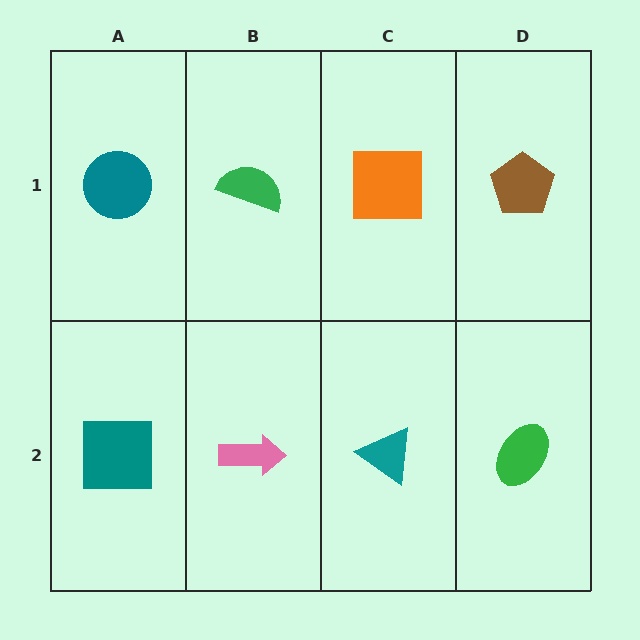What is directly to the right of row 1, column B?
An orange square.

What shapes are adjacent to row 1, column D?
A green ellipse (row 2, column D), an orange square (row 1, column C).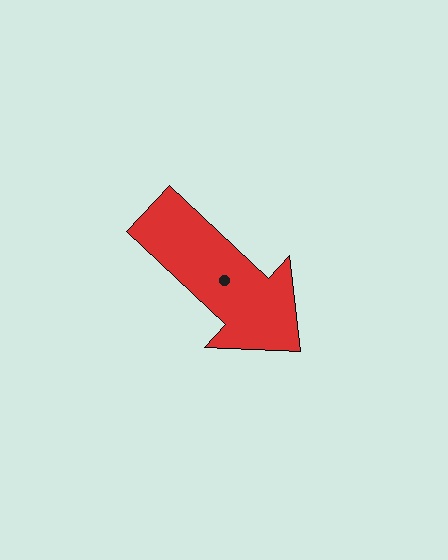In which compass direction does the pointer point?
Southeast.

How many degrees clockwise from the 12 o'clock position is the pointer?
Approximately 133 degrees.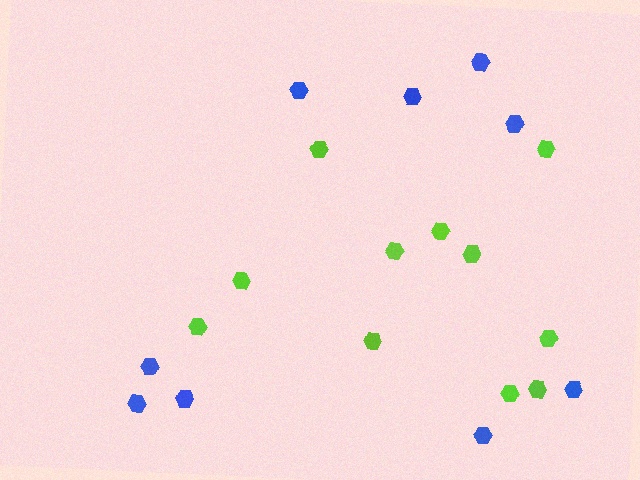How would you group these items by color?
There are 2 groups: one group of blue hexagons (9) and one group of lime hexagons (11).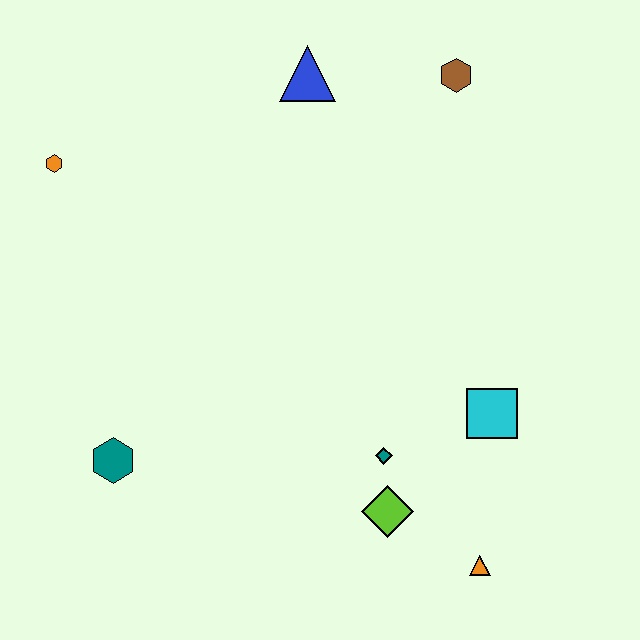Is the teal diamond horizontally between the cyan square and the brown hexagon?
No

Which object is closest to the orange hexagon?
The blue triangle is closest to the orange hexagon.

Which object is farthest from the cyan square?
The orange hexagon is farthest from the cyan square.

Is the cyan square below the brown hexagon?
Yes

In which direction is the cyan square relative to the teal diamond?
The cyan square is to the right of the teal diamond.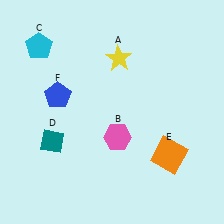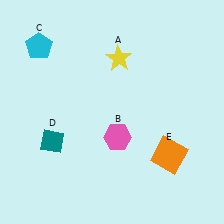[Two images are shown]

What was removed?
The blue pentagon (F) was removed in Image 2.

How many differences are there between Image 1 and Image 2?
There is 1 difference between the two images.